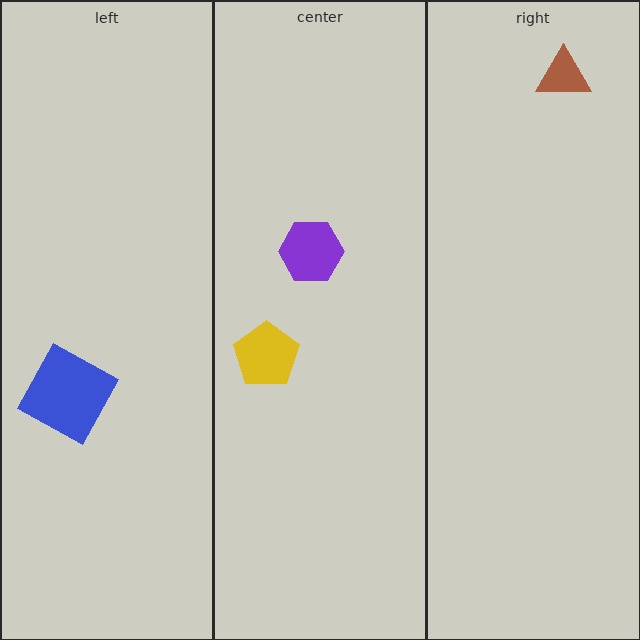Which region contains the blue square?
The left region.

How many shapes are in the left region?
1.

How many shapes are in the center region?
2.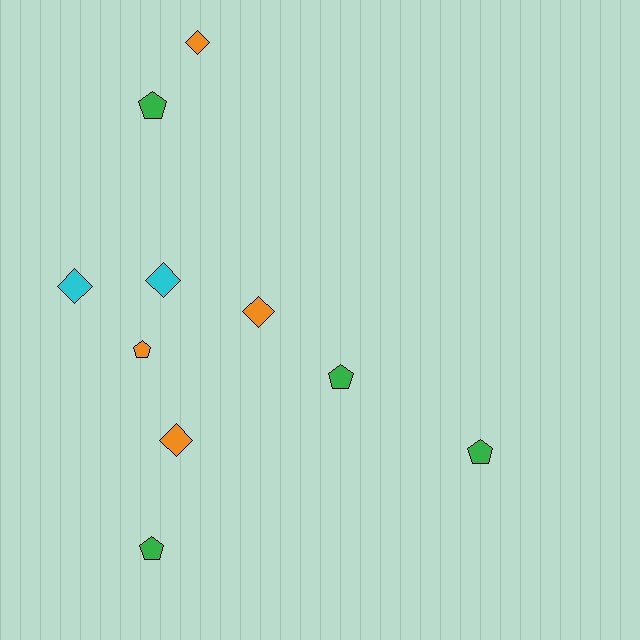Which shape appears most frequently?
Diamond, with 5 objects.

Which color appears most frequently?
Green, with 4 objects.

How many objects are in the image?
There are 10 objects.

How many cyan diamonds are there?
There are 2 cyan diamonds.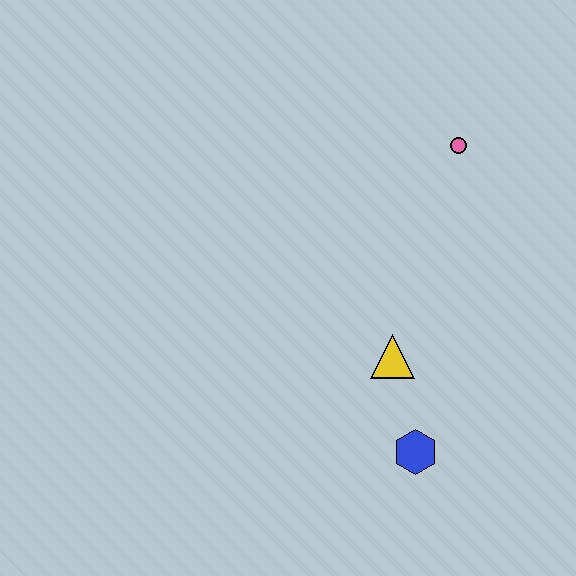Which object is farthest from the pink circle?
The blue hexagon is farthest from the pink circle.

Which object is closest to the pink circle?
The yellow triangle is closest to the pink circle.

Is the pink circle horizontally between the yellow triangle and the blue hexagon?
No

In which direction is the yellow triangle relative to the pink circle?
The yellow triangle is below the pink circle.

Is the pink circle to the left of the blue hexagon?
No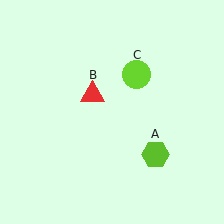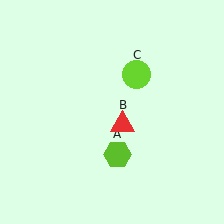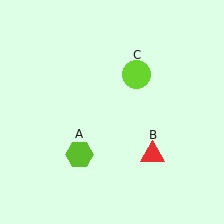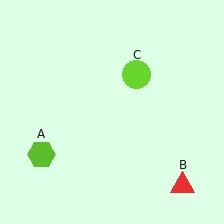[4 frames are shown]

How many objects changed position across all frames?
2 objects changed position: lime hexagon (object A), red triangle (object B).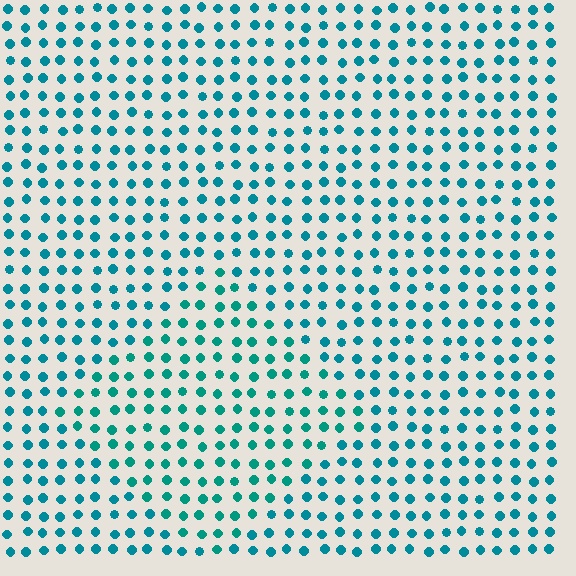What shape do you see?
I see a diamond.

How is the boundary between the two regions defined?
The boundary is defined purely by a slight shift in hue (about 15 degrees). Spacing, size, and orientation are identical on both sides.